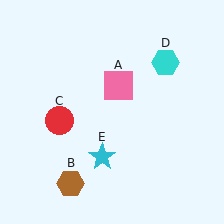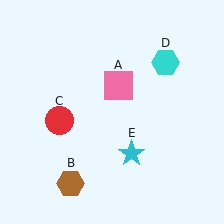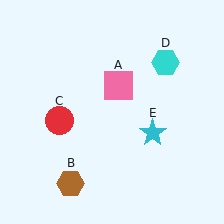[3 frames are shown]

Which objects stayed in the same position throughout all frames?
Pink square (object A) and brown hexagon (object B) and red circle (object C) and cyan hexagon (object D) remained stationary.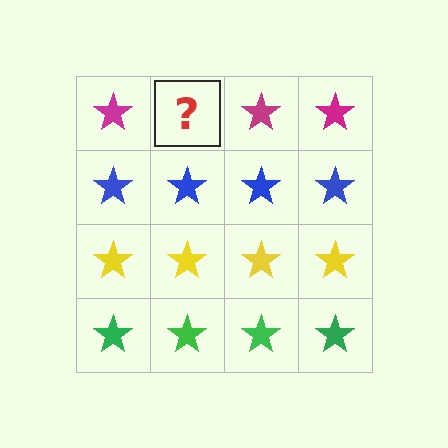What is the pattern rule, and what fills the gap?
The rule is that each row has a consistent color. The gap should be filled with a magenta star.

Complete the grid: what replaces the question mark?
The question mark should be replaced with a magenta star.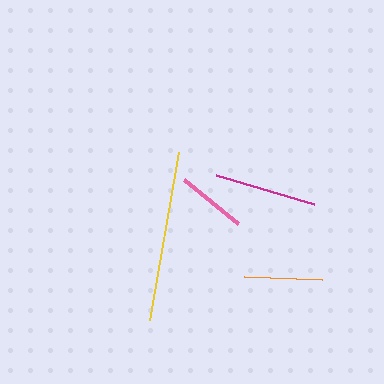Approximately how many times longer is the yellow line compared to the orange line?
The yellow line is approximately 2.2 times the length of the orange line.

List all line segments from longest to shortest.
From longest to shortest: yellow, magenta, orange, pink.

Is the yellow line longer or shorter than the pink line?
The yellow line is longer than the pink line.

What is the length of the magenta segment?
The magenta segment is approximately 102 pixels long.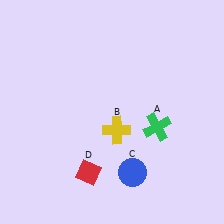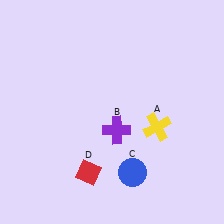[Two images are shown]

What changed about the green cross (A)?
In Image 1, A is green. In Image 2, it changed to yellow.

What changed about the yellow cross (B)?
In Image 1, B is yellow. In Image 2, it changed to purple.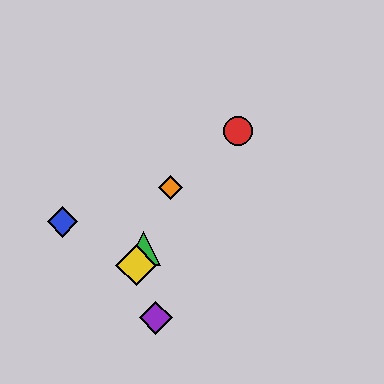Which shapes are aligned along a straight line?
The green triangle, the yellow diamond, the orange diamond are aligned along a straight line.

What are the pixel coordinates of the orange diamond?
The orange diamond is at (170, 188).